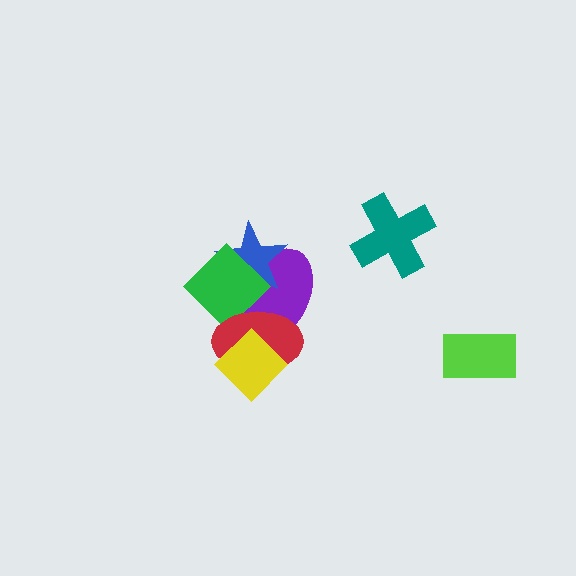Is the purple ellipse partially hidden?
Yes, it is partially covered by another shape.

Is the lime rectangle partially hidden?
No, no other shape covers it.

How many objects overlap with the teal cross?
0 objects overlap with the teal cross.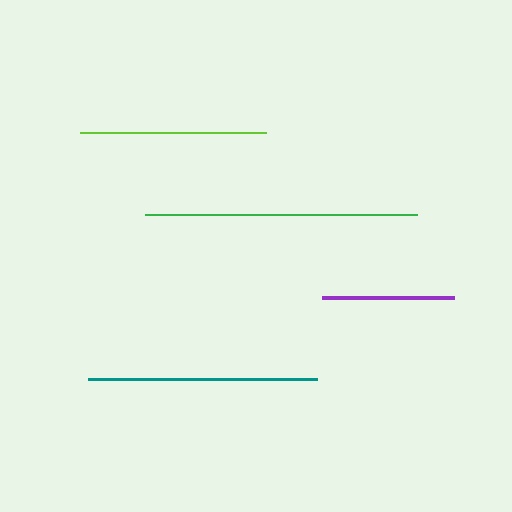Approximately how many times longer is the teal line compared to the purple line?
The teal line is approximately 1.7 times the length of the purple line.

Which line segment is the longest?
The green line is the longest at approximately 272 pixels.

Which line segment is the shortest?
The purple line is the shortest at approximately 132 pixels.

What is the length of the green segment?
The green segment is approximately 272 pixels long.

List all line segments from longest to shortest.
From longest to shortest: green, teal, lime, purple.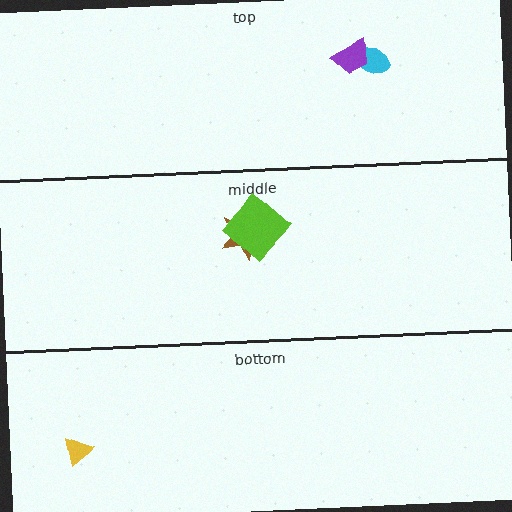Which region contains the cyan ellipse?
The top region.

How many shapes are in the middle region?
2.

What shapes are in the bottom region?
The yellow triangle.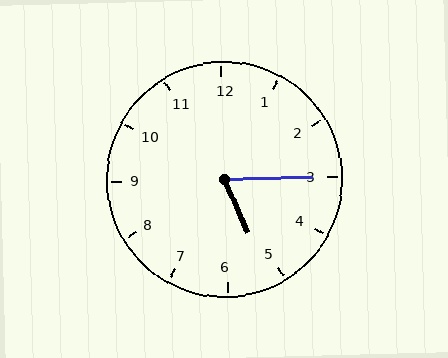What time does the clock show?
5:15.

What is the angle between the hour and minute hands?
Approximately 68 degrees.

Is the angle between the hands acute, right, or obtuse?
It is acute.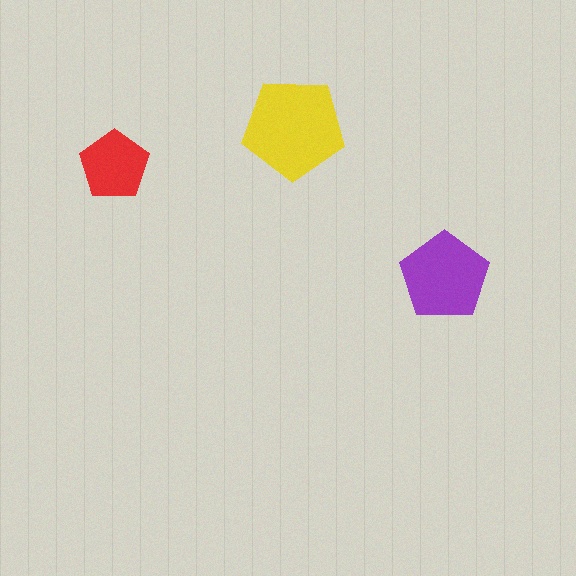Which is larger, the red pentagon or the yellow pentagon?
The yellow one.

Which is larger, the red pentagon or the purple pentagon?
The purple one.